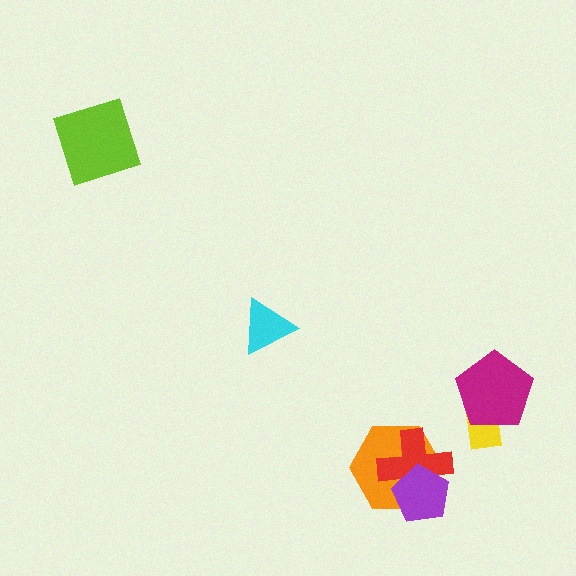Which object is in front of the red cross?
The purple pentagon is in front of the red cross.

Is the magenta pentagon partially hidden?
No, no other shape covers it.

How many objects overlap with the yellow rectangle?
1 object overlaps with the yellow rectangle.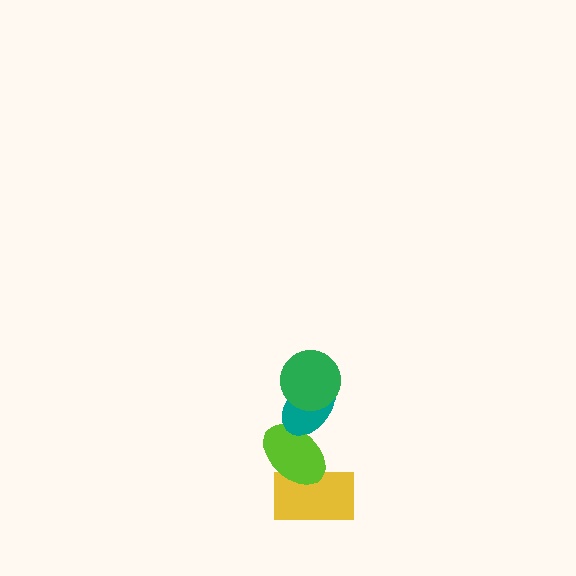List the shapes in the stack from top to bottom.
From top to bottom: the green circle, the teal ellipse, the lime ellipse, the yellow rectangle.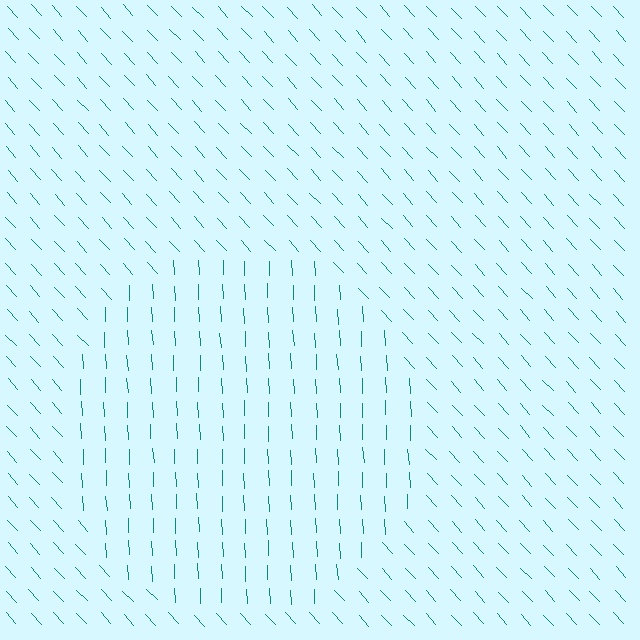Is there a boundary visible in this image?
Yes, there is a texture boundary formed by a change in line orientation.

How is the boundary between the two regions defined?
The boundary is defined purely by a change in line orientation (approximately 40 degrees difference). All lines are the same color and thickness.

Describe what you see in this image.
The image is filled with small teal line segments. A circle region in the image has lines oriented differently from the surrounding lines, creating a visible texture boundary.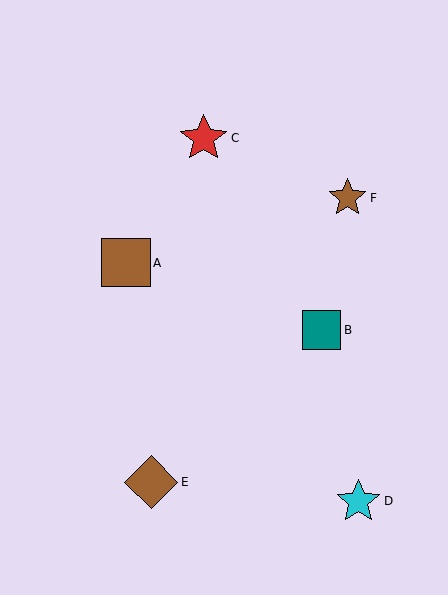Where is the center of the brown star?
The center of the brown star is at (348, 198).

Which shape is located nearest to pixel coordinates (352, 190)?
The brown star (labeled F) at (348, 198) is nearest to that location.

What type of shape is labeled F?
Shape F is a brown star.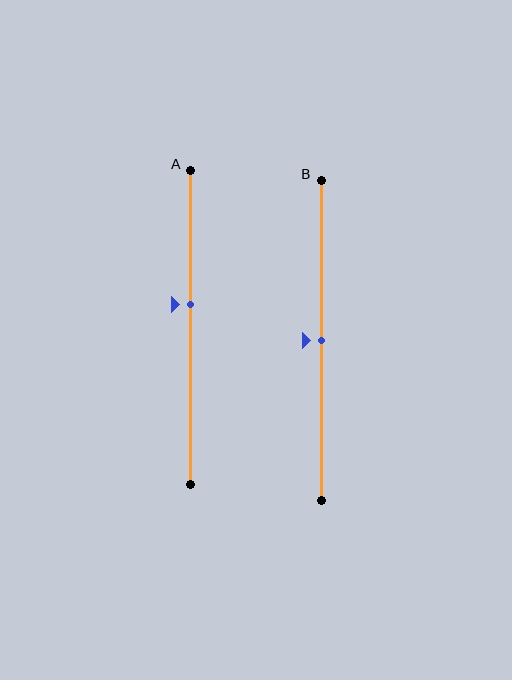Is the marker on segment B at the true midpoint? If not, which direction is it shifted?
Yes, the marker on segment B is at the true midpoint.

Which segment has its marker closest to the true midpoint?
Segment B has its marker closest to the true midpoint.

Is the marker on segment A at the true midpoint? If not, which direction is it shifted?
No, the marker on segment A is shifted upward by about 7% of the segment length.